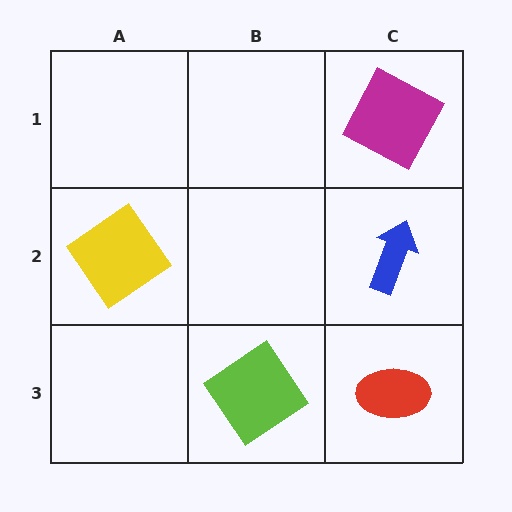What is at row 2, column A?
A yellow diamond.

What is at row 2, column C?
A blue arrow.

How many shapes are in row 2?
2 shapes.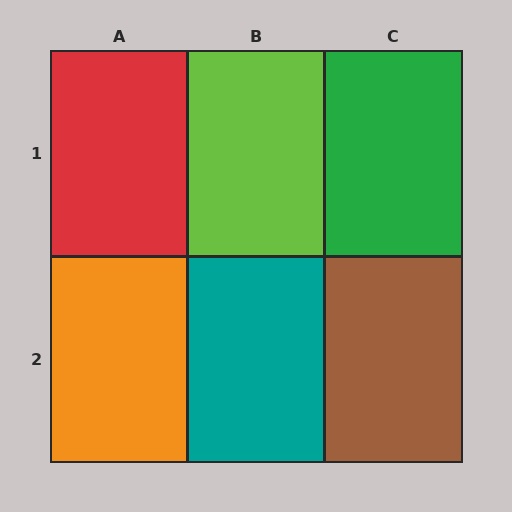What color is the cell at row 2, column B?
Teal.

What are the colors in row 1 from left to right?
Red, lime, green.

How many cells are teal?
1 cell is teal.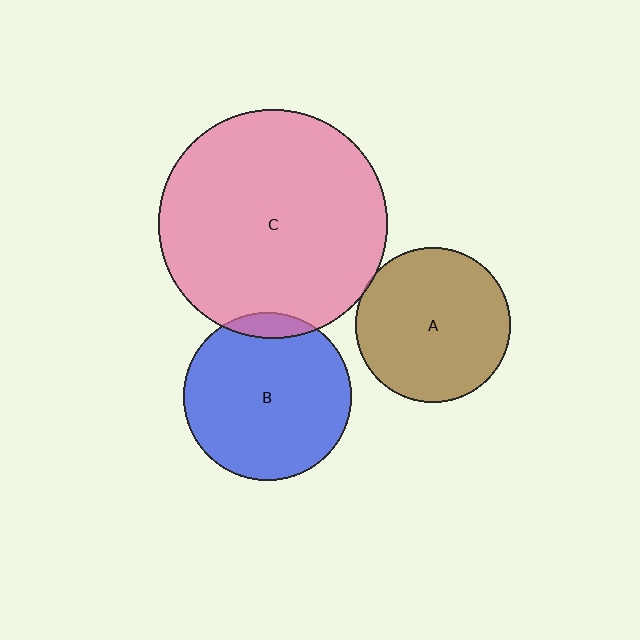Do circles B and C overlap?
Yes.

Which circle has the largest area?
Circle C (pink).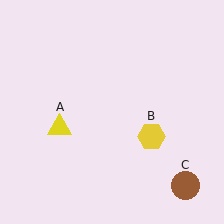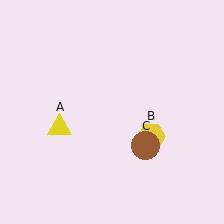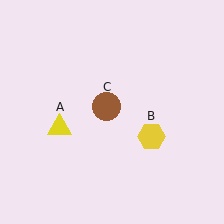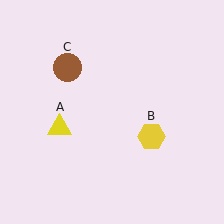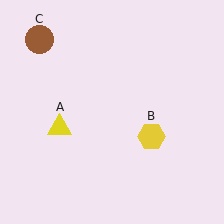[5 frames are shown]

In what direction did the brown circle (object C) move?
The brown circle (object C) moved up and to the left.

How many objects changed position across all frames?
1 object changed position: brown circle (object C).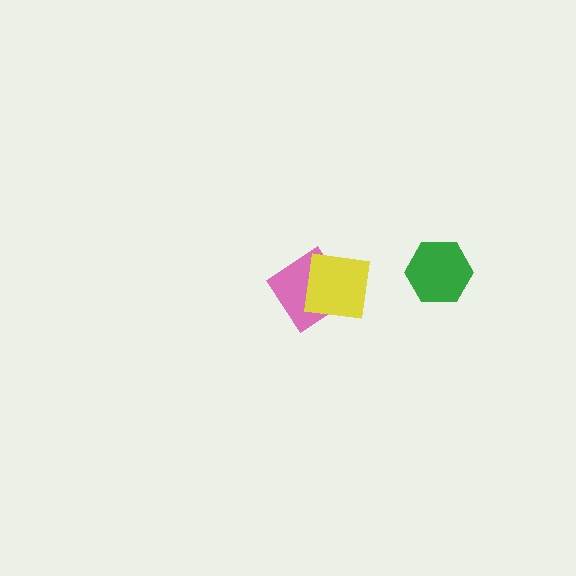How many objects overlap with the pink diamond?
1 object overlaps with the pink diamond.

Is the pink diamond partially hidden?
Yes, it is partially covered by another shape.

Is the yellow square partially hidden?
No, no other shape covers it.